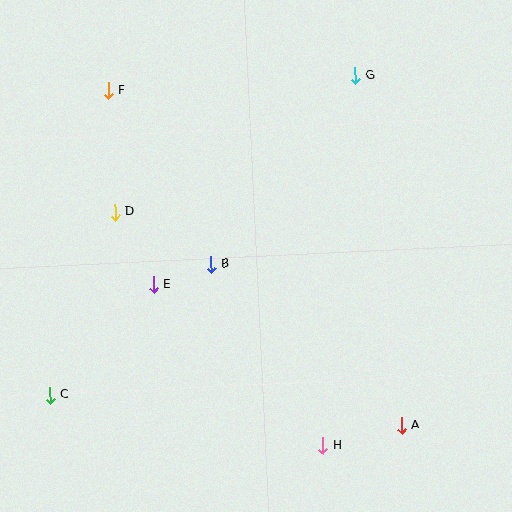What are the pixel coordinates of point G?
Point G is at (355, 76).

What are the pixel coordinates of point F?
Point F is at (108, 90).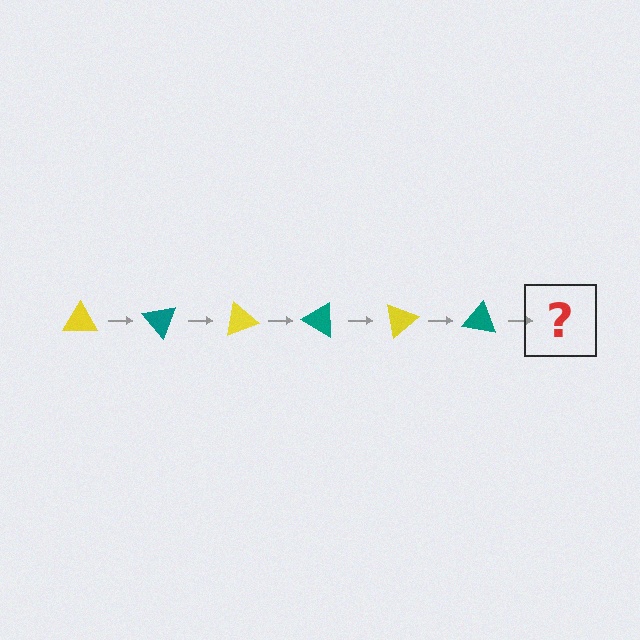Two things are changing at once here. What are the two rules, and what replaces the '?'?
The two rules are that it rotates 50 degrees each step and the color cycles through yellow and teal. The '?' should be a yellow triangle, rotated 300 degrees from the start.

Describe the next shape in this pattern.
It should be a yellow triangle, rotated 300 degrees from the start.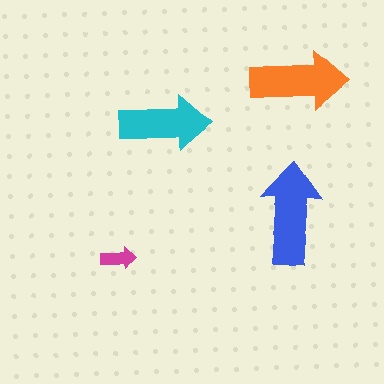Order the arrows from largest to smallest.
the blue one, the orange one, the cyan one, the magenta one.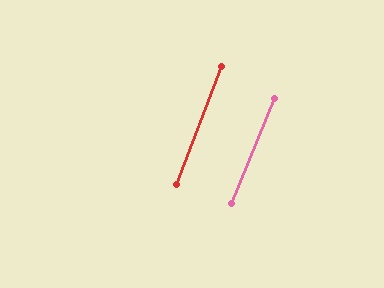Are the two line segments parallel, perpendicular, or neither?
Parallel — their directions differ by only 1.5°.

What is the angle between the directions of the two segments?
Approximately 2 degrees.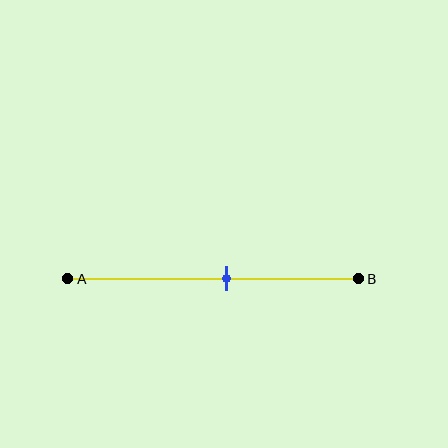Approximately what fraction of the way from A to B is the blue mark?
The blue mark is approximately 55% of the way from A to B.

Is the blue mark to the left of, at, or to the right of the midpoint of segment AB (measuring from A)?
The blue mark is to the right of the midpoint of segment AB.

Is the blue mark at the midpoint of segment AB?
No, the mark is at about 55% from A, not at the 50% midpoint.